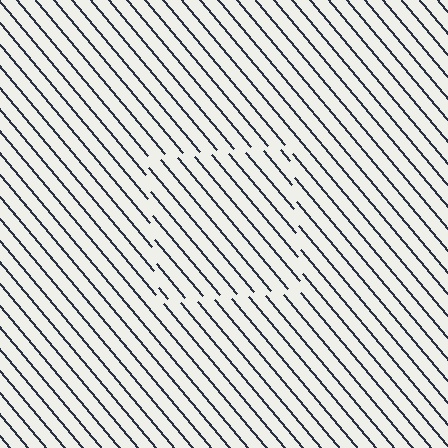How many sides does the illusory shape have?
4 sides — the line-ends trace a square.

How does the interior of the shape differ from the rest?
The interior of the shape contains the same grating, shifted by half a period — the contour is defined by the phase discontinuity where line-ends from the inner and outer gratings abut.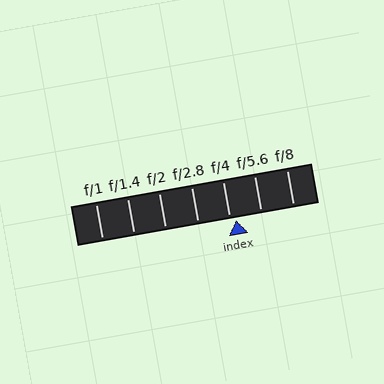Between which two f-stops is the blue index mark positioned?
The index mark is between f/4 and f/5.6.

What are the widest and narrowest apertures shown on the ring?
The widest aperture shown is f/1 and the narrowest is f/8.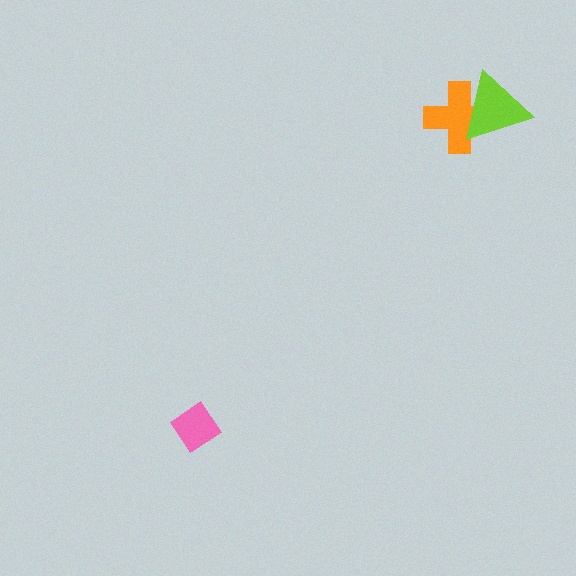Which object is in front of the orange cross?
The lime triangle is in front of the orange cross.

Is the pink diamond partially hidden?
No, no other shape covers it.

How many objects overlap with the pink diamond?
0 objects overlap with the pink diamond.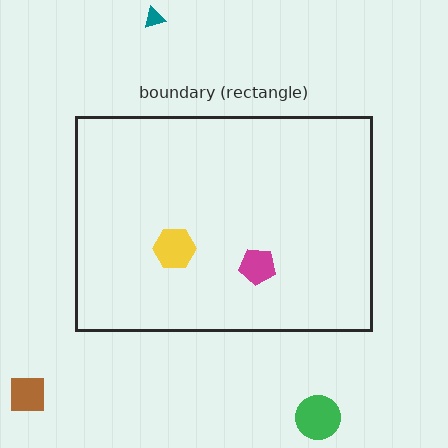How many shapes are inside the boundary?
2 inside, 3 outside.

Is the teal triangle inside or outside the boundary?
Outside.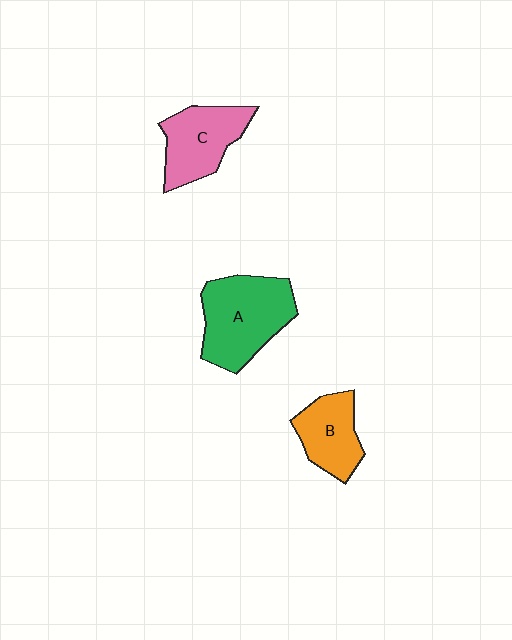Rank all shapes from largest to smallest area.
From largest to smallest: A (green), C (pink), B (orange).